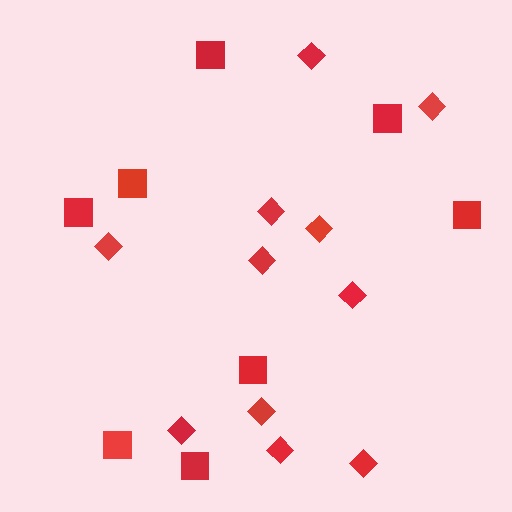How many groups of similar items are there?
There are 2 groups: one group of squares (8) and one group of diamonds (11).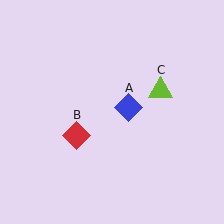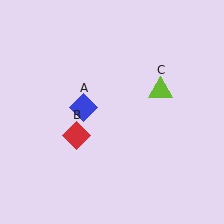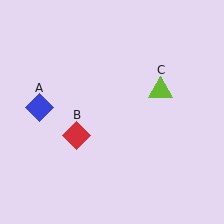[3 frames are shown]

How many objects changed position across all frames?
1 object changed position: blue diamond (object A).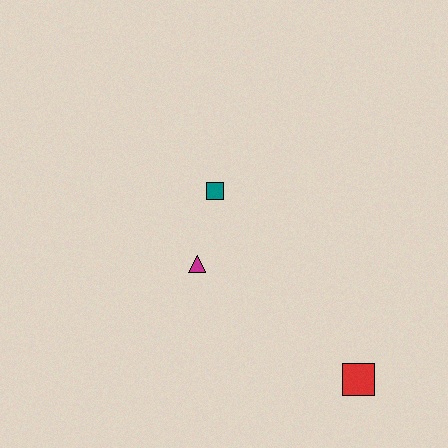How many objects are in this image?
There are 3 objects.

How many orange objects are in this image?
There are no orange objects.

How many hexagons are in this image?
There are no hexagons.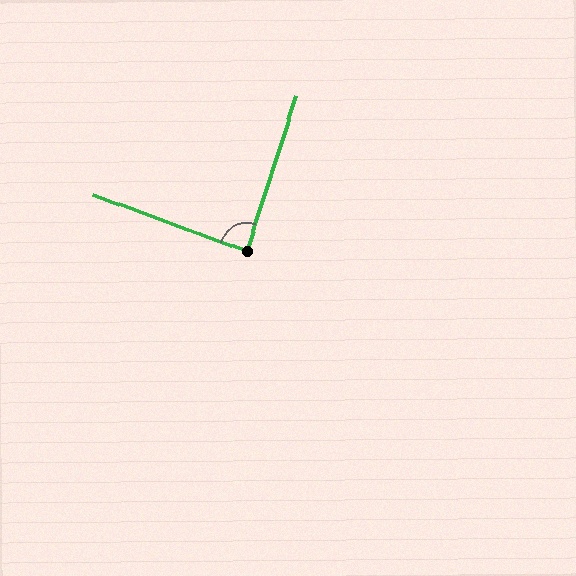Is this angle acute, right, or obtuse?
It is approximately a right angle.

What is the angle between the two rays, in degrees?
Approximately 88 degrees.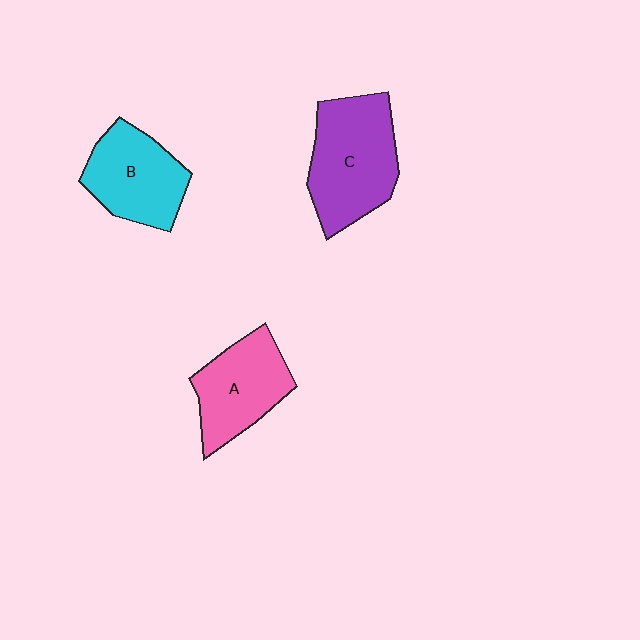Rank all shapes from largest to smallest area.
From largest to smallest: C (purple), B (cyan), A (pink).